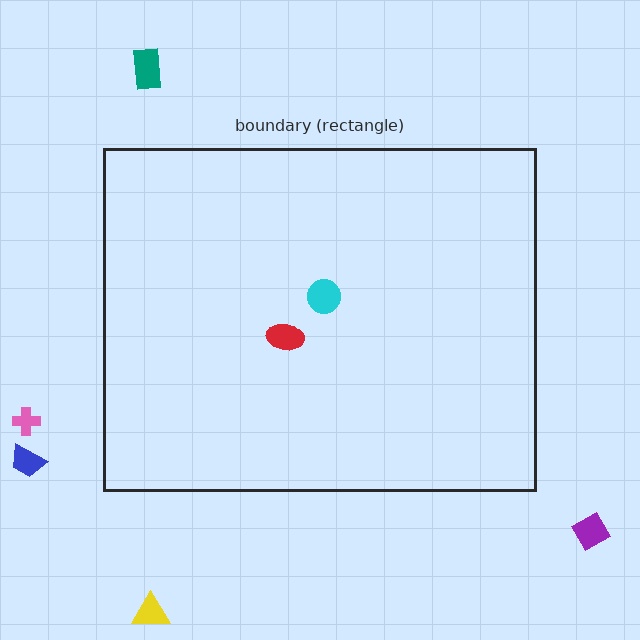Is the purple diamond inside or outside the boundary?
Outside.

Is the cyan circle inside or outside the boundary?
Inside.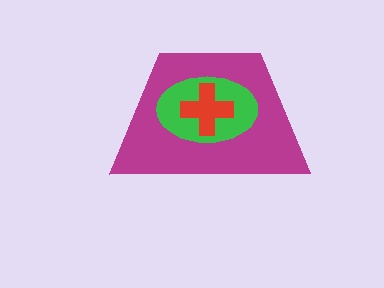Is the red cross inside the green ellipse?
Yes.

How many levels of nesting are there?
3.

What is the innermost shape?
The red cross.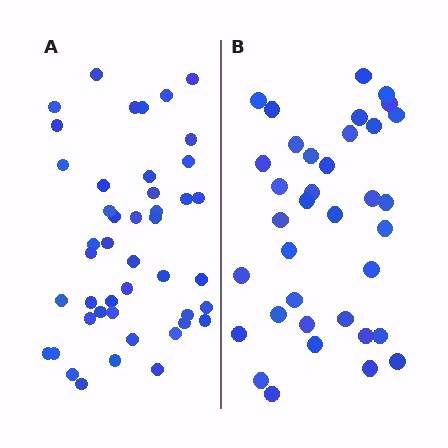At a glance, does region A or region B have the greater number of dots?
Region A (the left region) has more dots.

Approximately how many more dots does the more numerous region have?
Region A has roughly 8 or so more dots than region B.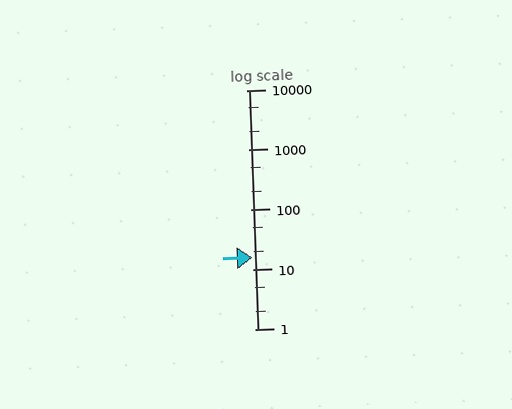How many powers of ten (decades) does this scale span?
The scale spans 4 decades, from 1 to 10000.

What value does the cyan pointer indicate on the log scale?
The pointer indicates approximately 16.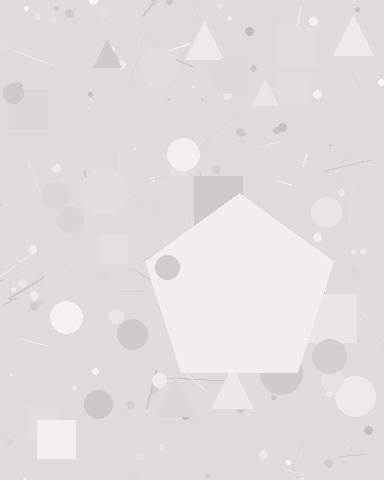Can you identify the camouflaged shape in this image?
The camouflaged shape is a pentagon.